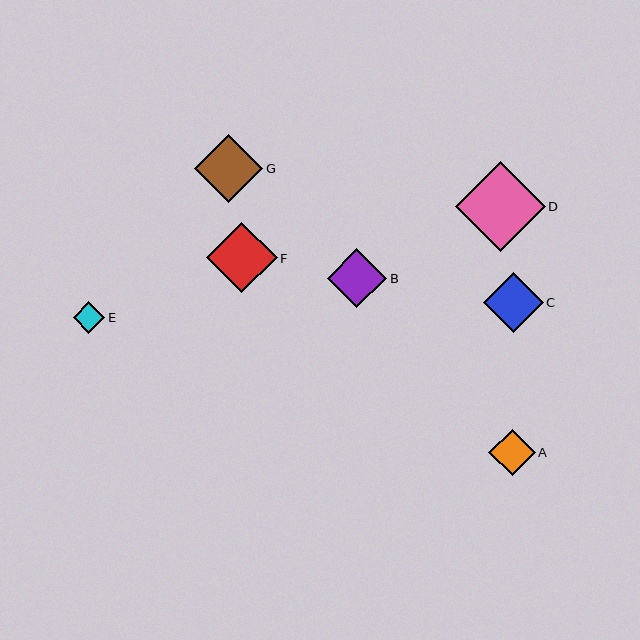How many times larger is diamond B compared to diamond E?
Diamond B is approximately 1.9 times the size of diamond E.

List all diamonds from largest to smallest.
From largest to smallest: D, F, G, C, B, A, E.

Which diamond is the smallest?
Diamond E is the smallest with a size of approximately 32 pixels.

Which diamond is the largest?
Diamond D is the largest with a size of approximately 90 pixels.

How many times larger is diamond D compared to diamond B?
Diamond D is approximately 1.5 times the size of diamond B.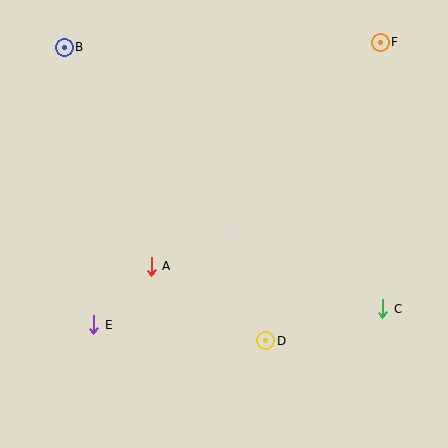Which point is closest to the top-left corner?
Point B is closest to the top-left corner.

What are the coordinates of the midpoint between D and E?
The midpoint between D and E is at (180, 333).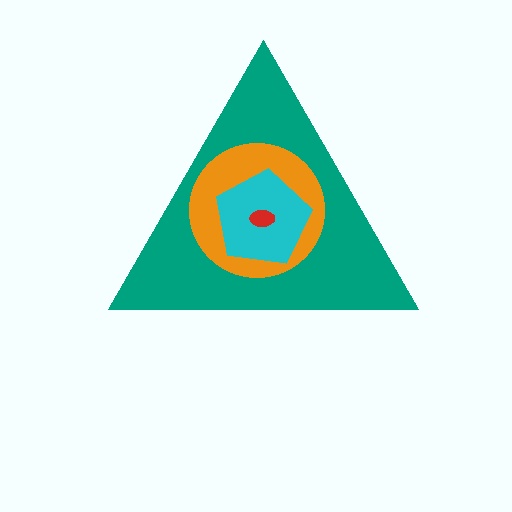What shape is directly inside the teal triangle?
The orange circle.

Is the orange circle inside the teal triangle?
Yes.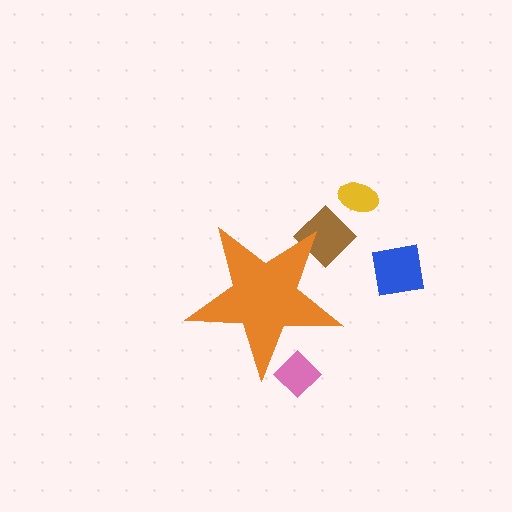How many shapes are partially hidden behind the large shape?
2 shapes are partially hidden.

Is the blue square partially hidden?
No, the blue square is fully visible.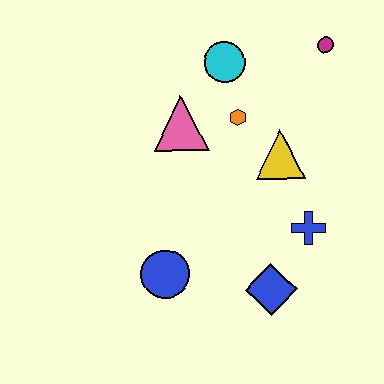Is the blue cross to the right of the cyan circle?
Yes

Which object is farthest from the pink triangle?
The blue diamond is farthest from the pink triangle.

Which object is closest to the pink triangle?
The orange hexagon is closest to the pink triangle.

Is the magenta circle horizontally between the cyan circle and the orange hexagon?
No